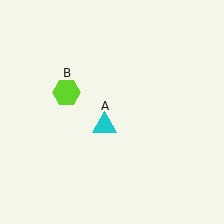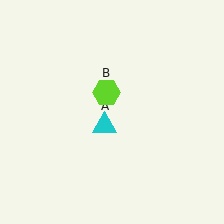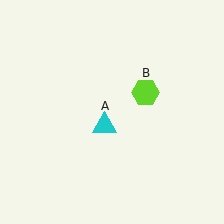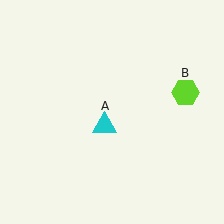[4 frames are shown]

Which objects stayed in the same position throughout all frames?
Cyan triangle (object A) remained stationary.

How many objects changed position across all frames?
1 object changed position: lime hexagon (object B).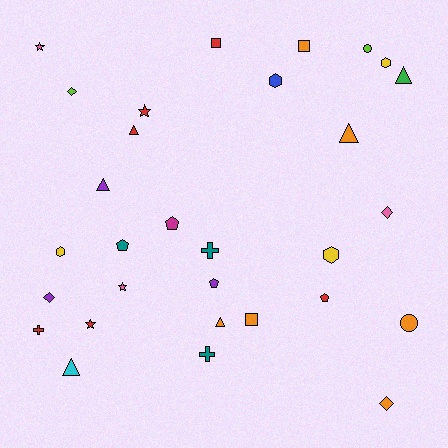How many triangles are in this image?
There are 6 triangles.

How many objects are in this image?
There are 30 objects.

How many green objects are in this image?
There is 1 green object.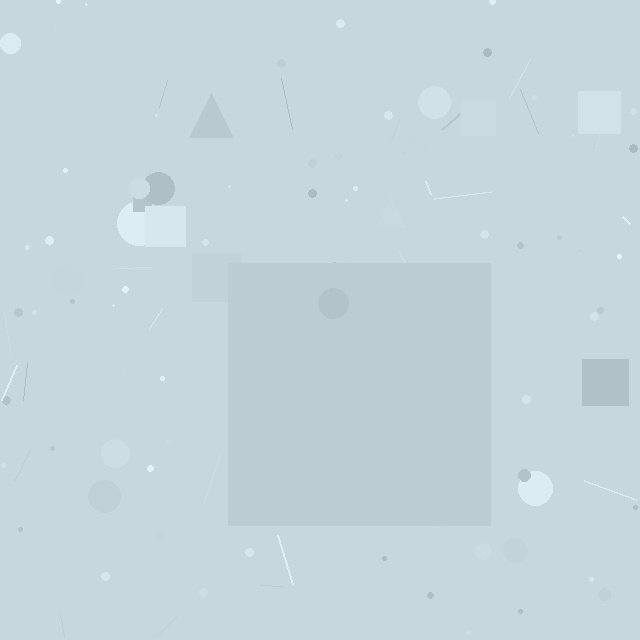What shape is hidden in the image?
A square is hidden in the image.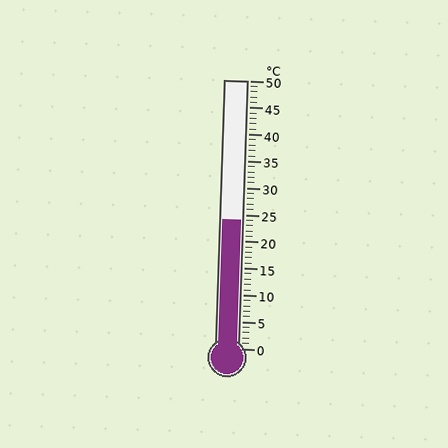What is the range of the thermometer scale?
The thermometer scale ranges from 0°C to 50°C.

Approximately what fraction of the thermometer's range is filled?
The thermometer is filled to approximately 50% of its range.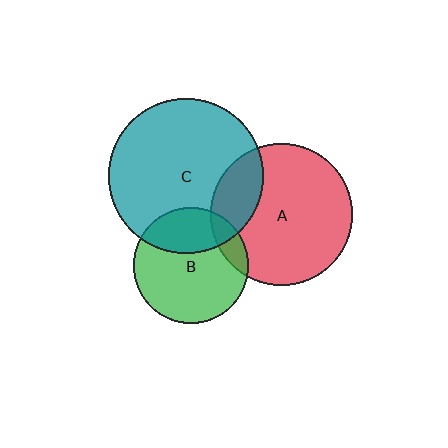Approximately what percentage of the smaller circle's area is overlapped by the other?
Approximately 10%.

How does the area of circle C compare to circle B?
Approximately 1.8 times.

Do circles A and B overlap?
Yes.